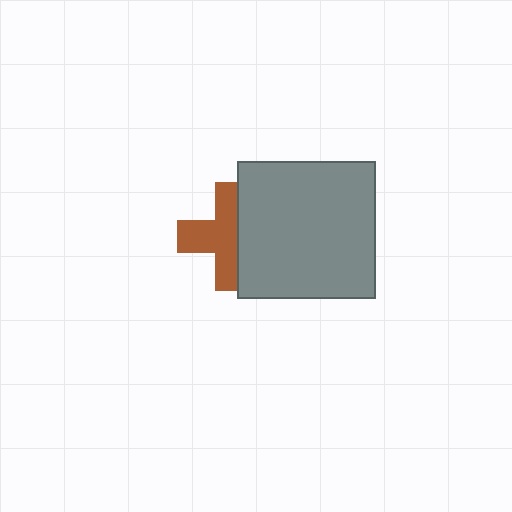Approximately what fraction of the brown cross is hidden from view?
Roughly 39% of the brown cross is hidden behind the gray square.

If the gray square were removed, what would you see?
You would see the complete brown cross.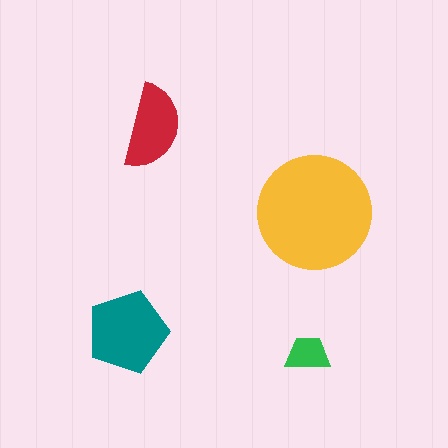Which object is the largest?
The yellow circle.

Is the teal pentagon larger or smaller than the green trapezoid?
Larger.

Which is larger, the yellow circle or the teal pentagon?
The yellow circle.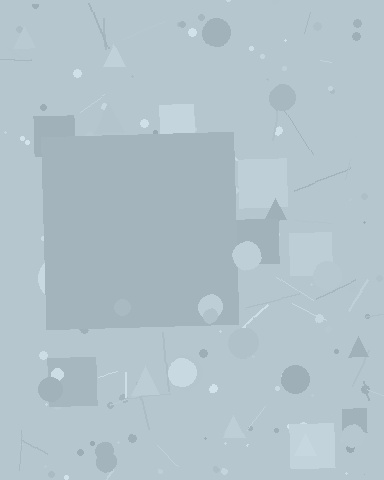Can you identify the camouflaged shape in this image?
The camouflaged shape is a square.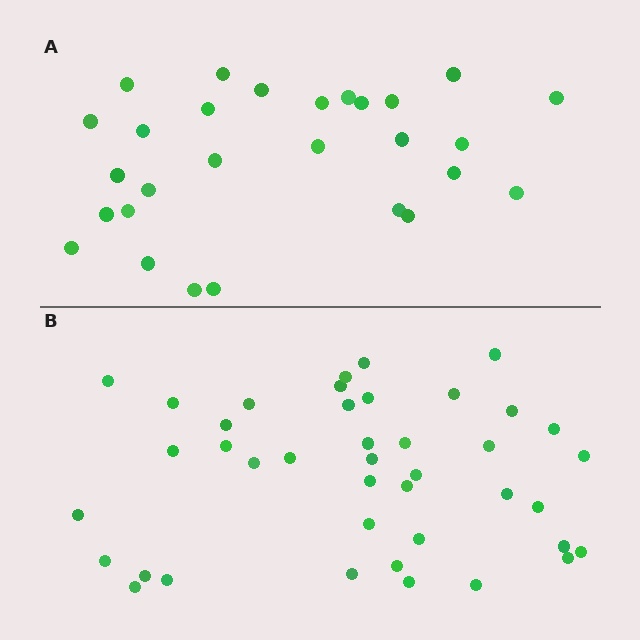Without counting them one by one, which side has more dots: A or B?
Region B (the bottom region) has more dots.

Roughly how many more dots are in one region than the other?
Region B has approximately 15 more dots than region A.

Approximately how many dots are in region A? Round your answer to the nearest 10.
About 30 dots. (The exact count is 28, which rounds to 30.)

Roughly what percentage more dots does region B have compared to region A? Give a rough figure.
About 45% more.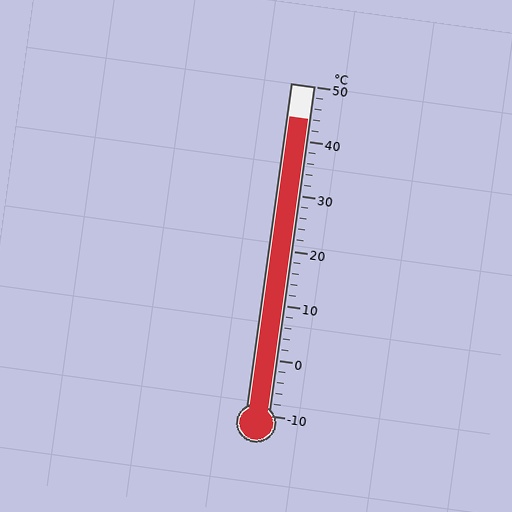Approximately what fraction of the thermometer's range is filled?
The thermometer is filled to approximately 90% of its range.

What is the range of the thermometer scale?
The thermometer scale ranges from -10°C to 50°C.